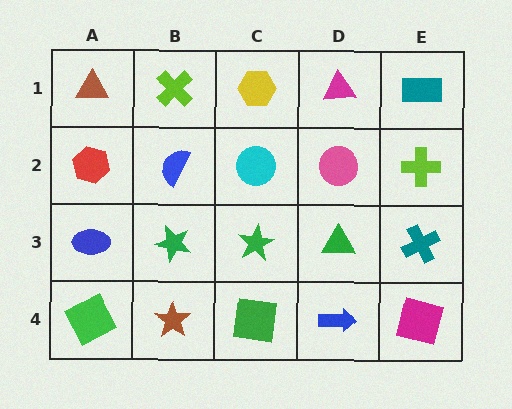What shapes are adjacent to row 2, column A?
A brown triangle (row 1, column A), a blue ellipse (row 3, column A), a blue semicircle (row 2, column B).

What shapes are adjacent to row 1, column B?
A blue semicircle (row 2, column B), a brown triangle (row 1, column A), a yellow hexagon (row 1, column C).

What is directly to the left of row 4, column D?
A green square.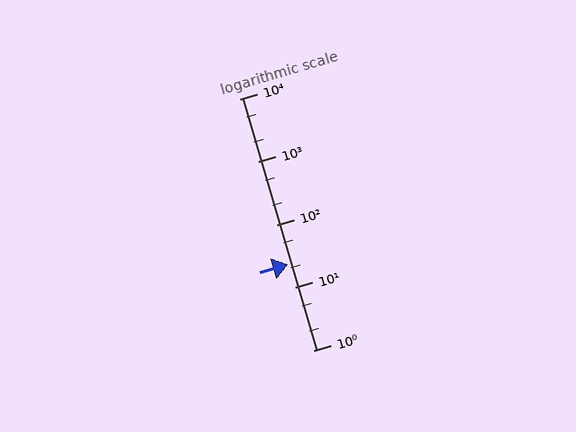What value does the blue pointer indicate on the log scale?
The pointer indicates approximately 23.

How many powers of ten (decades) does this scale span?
The scale spans 4 decades, from 1 to 10000.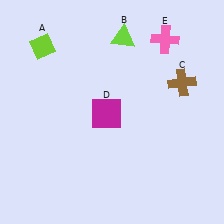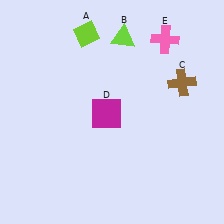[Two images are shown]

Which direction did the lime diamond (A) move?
The lime diamond (A) moved right.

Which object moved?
The lime diamond (A) moved right.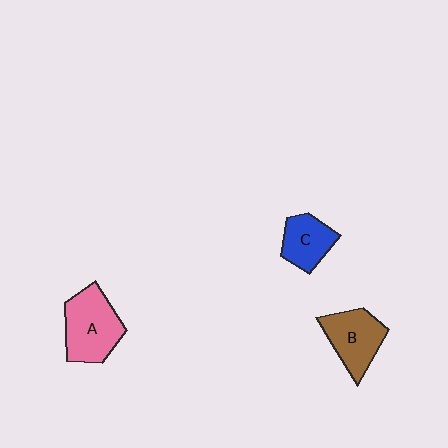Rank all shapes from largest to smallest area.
From largest to smallest: A (pink), B (brown), C (blue).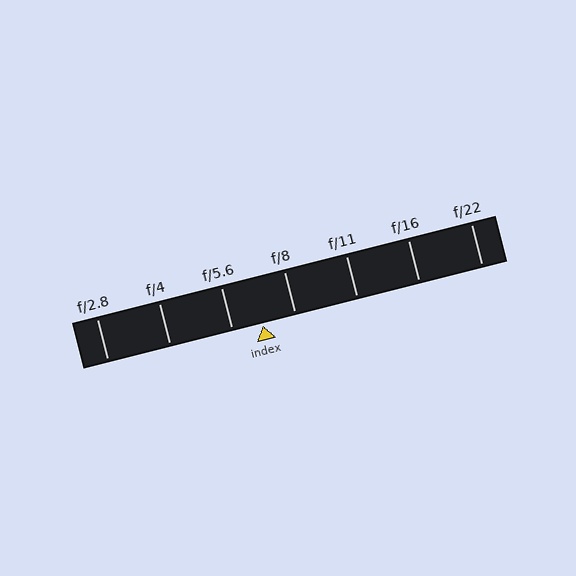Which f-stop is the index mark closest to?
The index mark is closest to f/5.6.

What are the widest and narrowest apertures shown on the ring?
The widest aperture shown is f/2.8 and the narrowest is f/22.